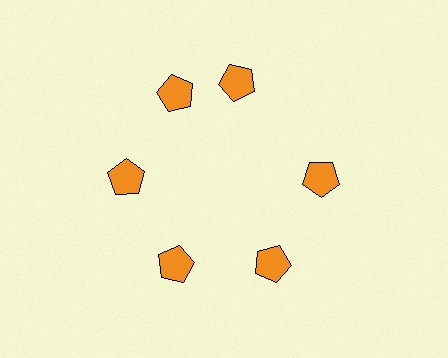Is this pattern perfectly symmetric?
No. The 6 orange pentagons are arranged in a ring, but one element near the 1 o'clock position is rotated out of alignment along the ring, breaking the 6-fold rotational symmetry.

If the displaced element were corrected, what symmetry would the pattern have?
It would have 6-fold rotational symmetry — the pattern would map onto itself every 60 degrees.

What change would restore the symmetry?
The symmetry would be restored by rotating it back into even spacing with its neighbors so that all 6 pentagons sit at equal angles and equal distance from the center.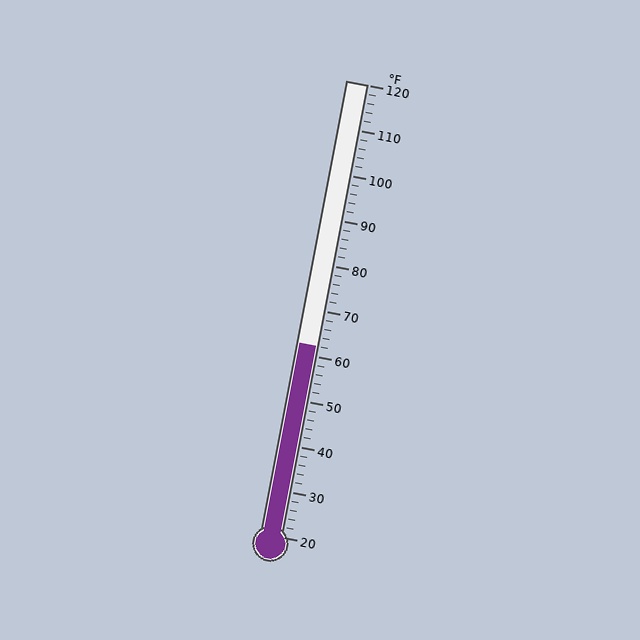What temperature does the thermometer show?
The thermometer shows approximately 62°F.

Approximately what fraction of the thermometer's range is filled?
The thermometer is filled to approximately 40% of its range.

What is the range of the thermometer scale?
The thermometer scale ranges from 20°F to 120°F.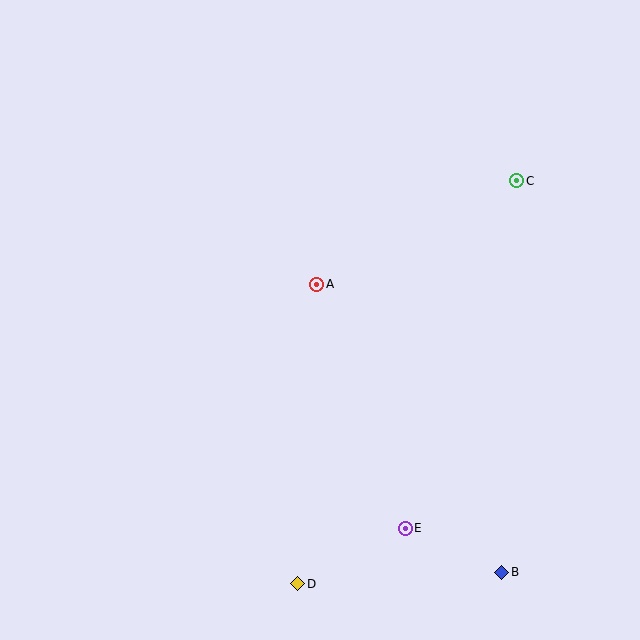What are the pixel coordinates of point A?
Point A is at (317, 284).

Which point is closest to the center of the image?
Point A at (317, 284) is closest to the center.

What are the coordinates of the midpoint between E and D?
The midpoint between E and D is at (351, 556).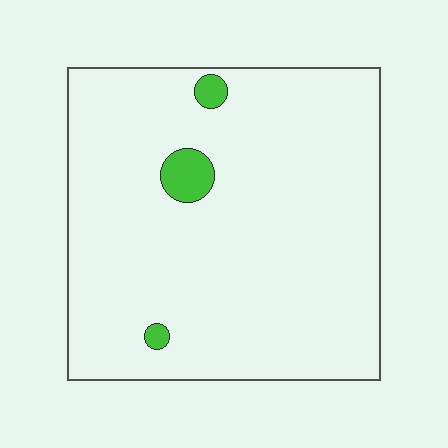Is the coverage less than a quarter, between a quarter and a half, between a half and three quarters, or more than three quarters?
Less than a quarter.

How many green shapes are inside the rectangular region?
3.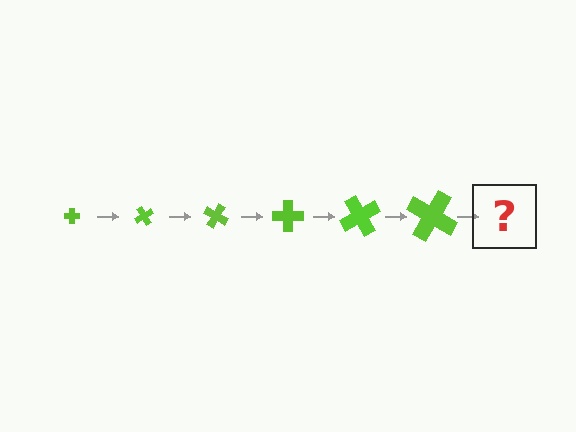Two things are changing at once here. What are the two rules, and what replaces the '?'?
The two rules are that the cross grows larger each step and it rotates 60 degrees each step. The '?' should be a cross, larger than the previous one and rotated 360 degrees from the start.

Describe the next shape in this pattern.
It should be a cross, larger than the previous one and rotated 360 degrees from the start.